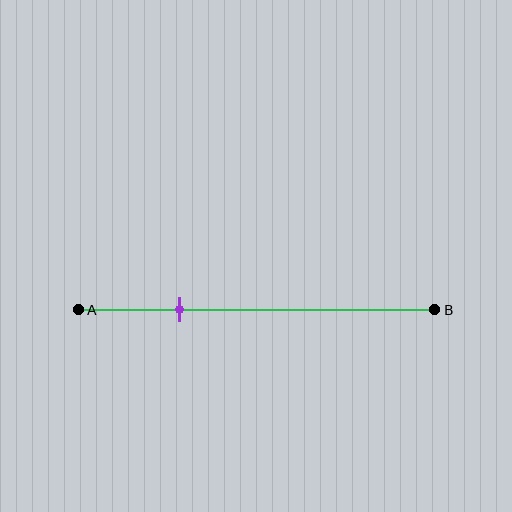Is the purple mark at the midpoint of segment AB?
No, the mark is at about 30% from A, not at the 50% midpoint.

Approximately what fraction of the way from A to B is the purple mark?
The purple mark is approximately 30% of the way from A to B.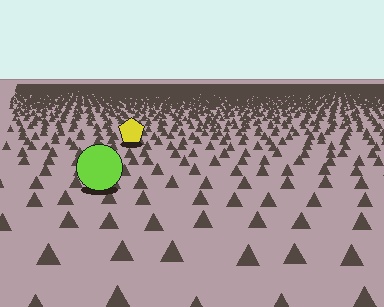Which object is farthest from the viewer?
The yellow pentagon is farthest from the viewer. It appears smaller and the ground texture around it is denser.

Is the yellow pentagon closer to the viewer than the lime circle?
No. The lime circle is closer — you can tell from the texture gradient: the ground texture is coarser near it.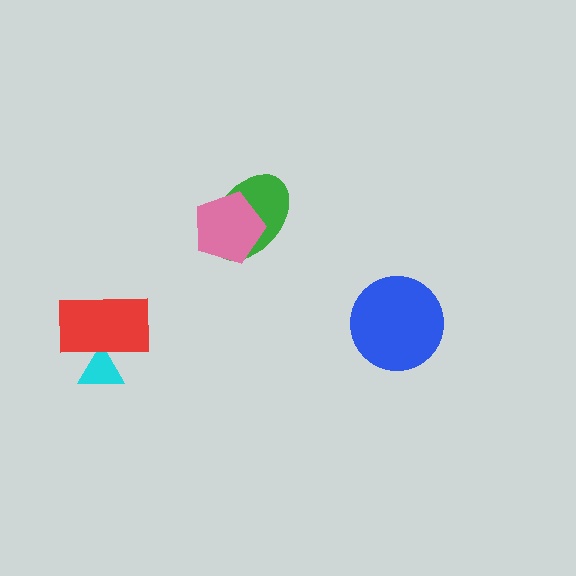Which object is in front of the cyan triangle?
The red rectangle is in front of the cyan triangle.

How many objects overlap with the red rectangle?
1 object overlaps with the red rectangle.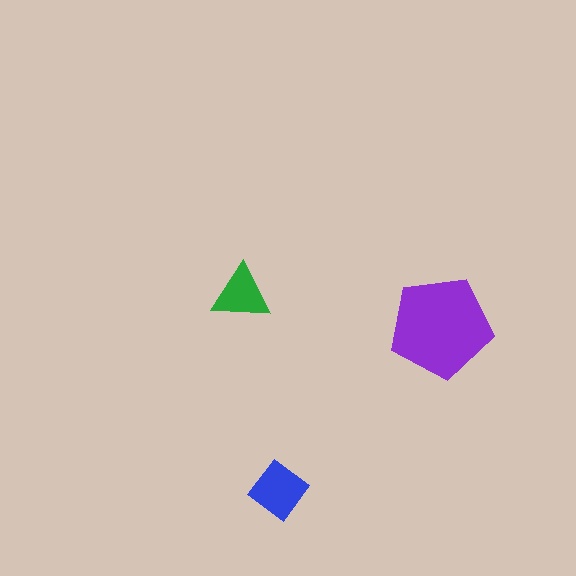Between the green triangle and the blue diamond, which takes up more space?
The blue diamond.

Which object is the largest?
The purple pentagon.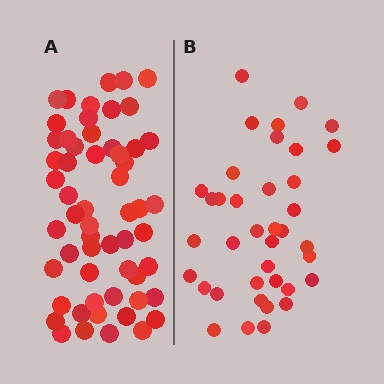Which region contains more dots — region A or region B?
Region A (the left region) has more dots.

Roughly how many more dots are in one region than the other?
Region A has approximately 20 more dots than region B.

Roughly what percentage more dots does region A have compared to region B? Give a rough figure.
About 50% more.